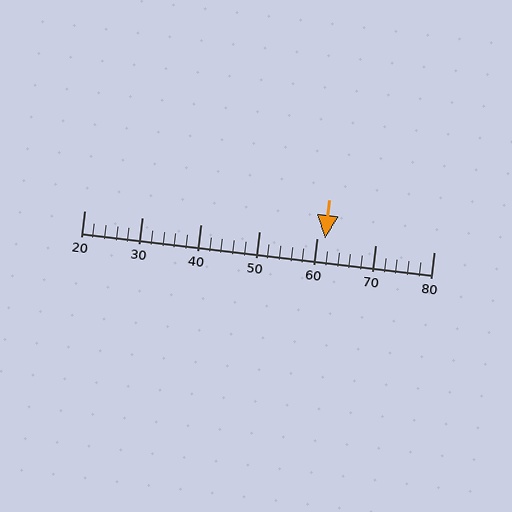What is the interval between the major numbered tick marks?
The major tick marks are spaced 10 units apart.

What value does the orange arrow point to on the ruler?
The orange arrow points to approximately 61.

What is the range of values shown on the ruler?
The ruler shows values from 20 to 80.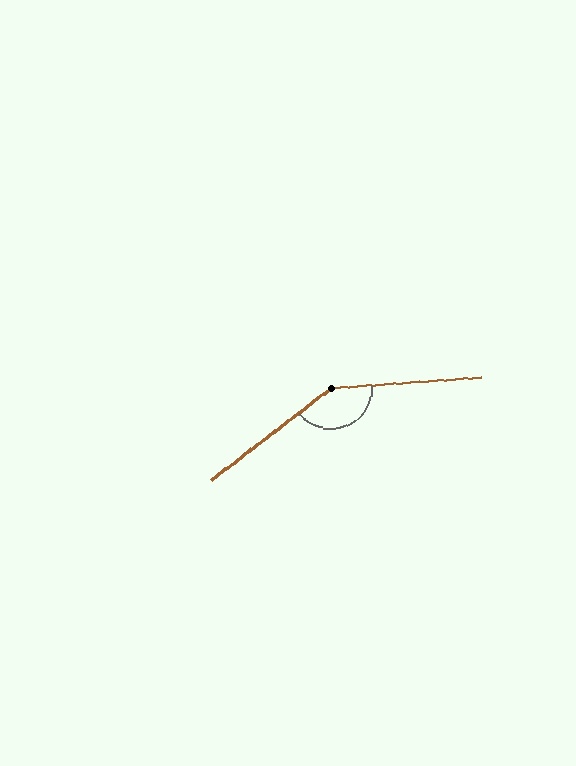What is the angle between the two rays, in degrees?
Approximately 147 degrees.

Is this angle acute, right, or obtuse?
It is obtuse.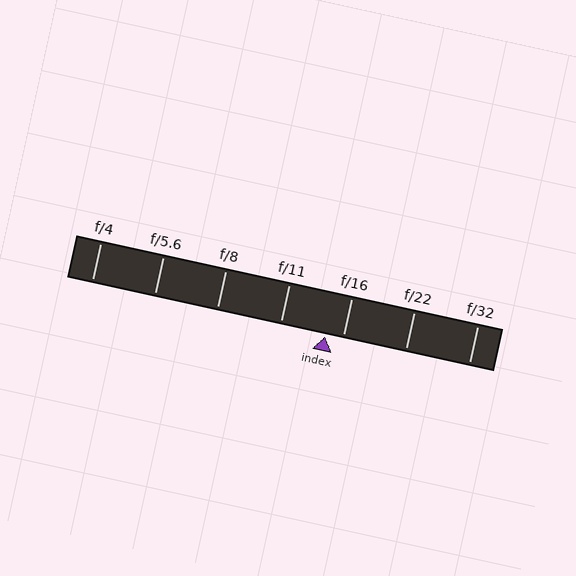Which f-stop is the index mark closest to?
The index mark is closest to f/16.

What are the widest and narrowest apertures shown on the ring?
The widest aperture shown is f/4 and the narrowest is f/32.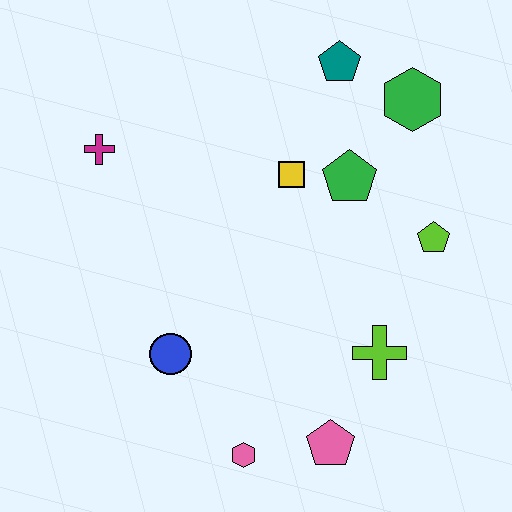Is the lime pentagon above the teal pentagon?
No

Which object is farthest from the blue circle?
The green hexagon is farthest from the blue circle.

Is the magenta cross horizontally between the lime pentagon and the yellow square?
No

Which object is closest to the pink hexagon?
The pink pentagon is closest to the pink hexagon.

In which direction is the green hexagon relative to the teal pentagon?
The green hexagon is to the right of the teal pentagon.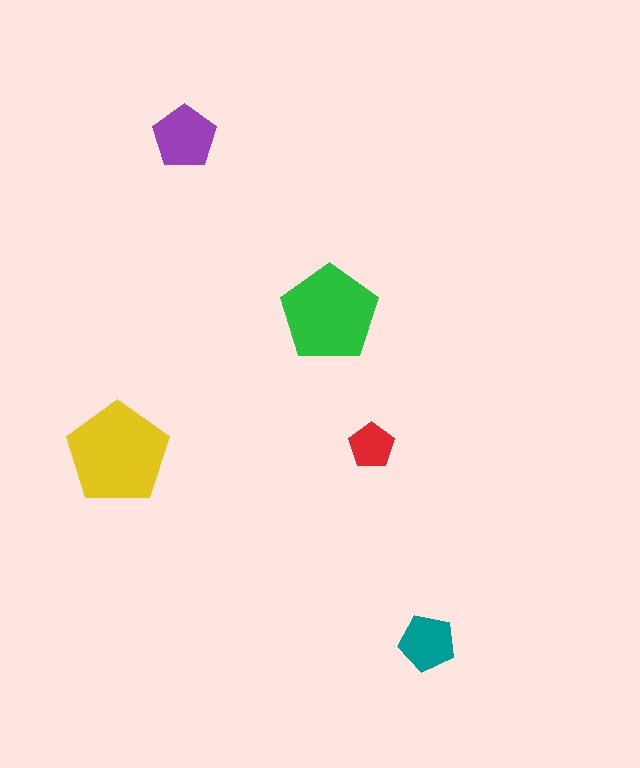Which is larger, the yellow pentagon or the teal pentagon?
The yellow one.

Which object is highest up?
The purple pentagon is topmost.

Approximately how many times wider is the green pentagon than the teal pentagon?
About 1.5 times wider.